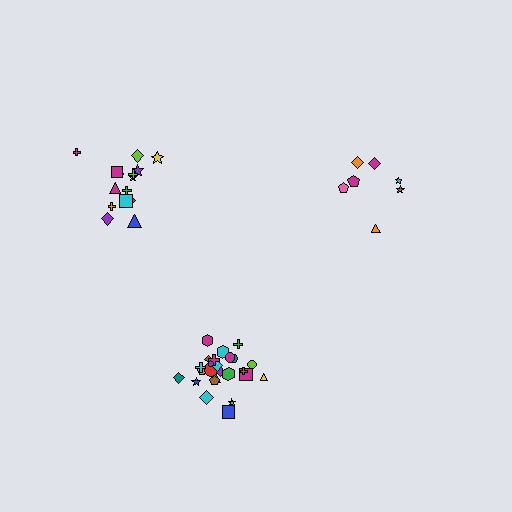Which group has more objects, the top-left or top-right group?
The top-left group.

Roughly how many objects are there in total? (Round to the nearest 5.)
Roughly 45 objects in total.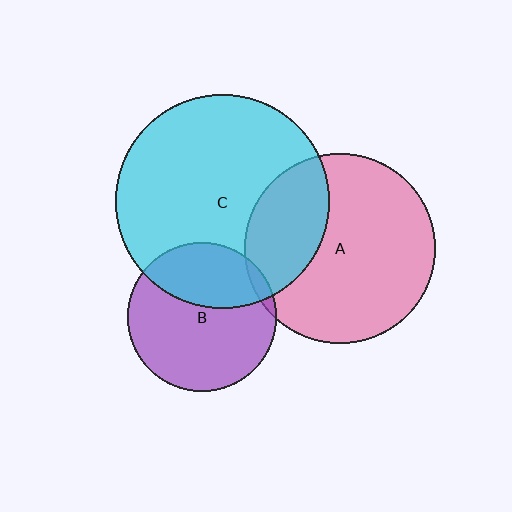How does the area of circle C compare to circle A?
Approximately 1.3 times.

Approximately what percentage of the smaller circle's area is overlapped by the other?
Approximately 30%.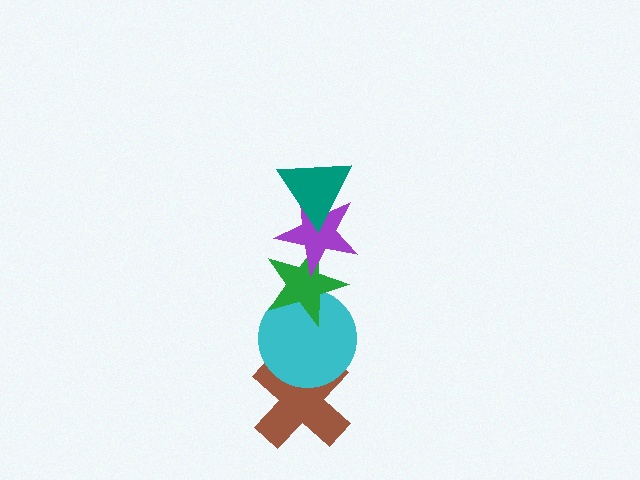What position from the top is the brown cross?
The brown cross is 5th from the top.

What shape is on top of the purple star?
The teal triangle is on top of the purple star.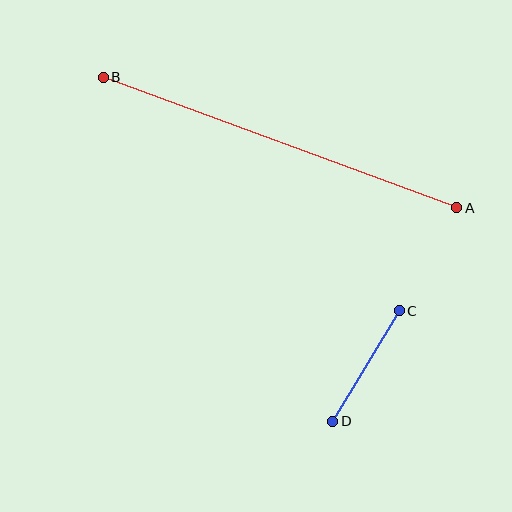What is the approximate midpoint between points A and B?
The midpoint is at approximately (280, 143) pixels.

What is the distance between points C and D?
The distance is approximately 129 pixels.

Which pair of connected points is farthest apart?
Points A and B are farthest apart.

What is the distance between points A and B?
The distance is approximately 377 pixels.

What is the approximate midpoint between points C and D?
The midpoint is at approximately (366, 366) pixels.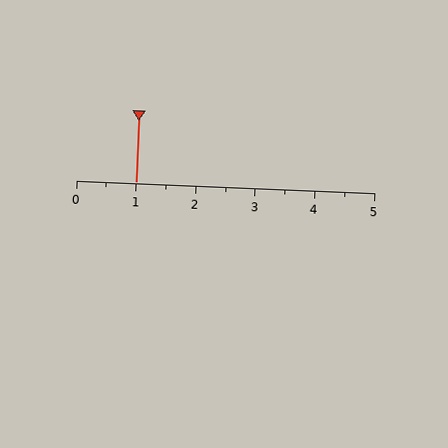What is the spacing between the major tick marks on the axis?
The major ticks are spaced 1 apart.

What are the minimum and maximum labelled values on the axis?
The axis runs from 0 to 5.